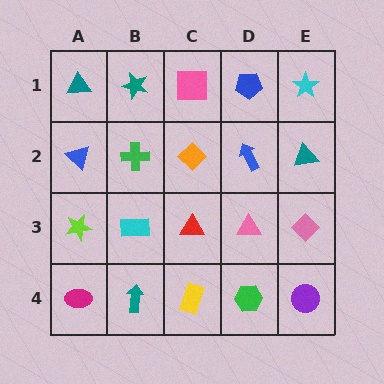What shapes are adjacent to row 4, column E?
A pink diamond (row 3, column E), a green hexagon (row 4, column D).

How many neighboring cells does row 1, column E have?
2.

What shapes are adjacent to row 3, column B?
A green cross (row 2, column B), a teal arrow (row 4, column B), a lime star (row 3, column A), a red triangle (row 3, column C).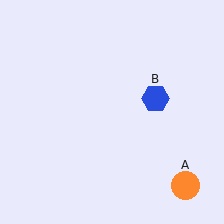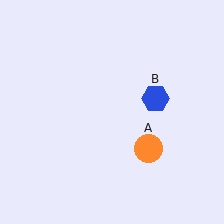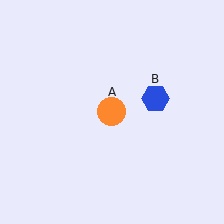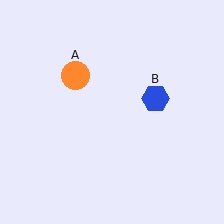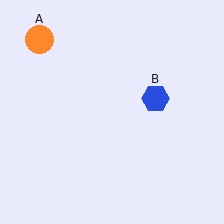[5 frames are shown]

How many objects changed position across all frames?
1 object changed position: orange circle (object A).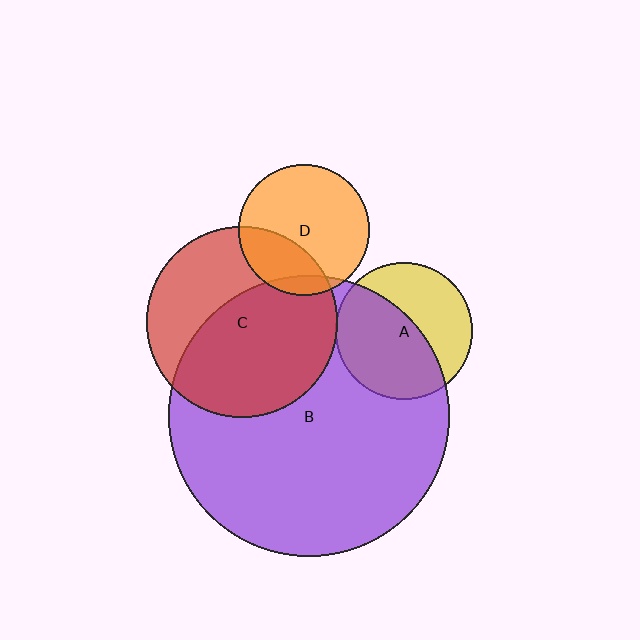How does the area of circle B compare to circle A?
Approximately 4.2 times.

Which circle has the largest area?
Circle B (purple).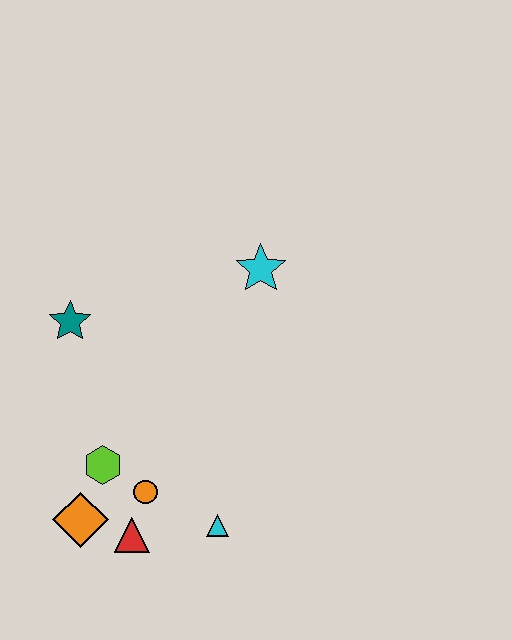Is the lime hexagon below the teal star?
Yes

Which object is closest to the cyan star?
The teal star is closest to the cyan star.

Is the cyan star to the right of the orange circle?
Yes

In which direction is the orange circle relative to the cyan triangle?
The orange circle is to the left of the cyan triangle.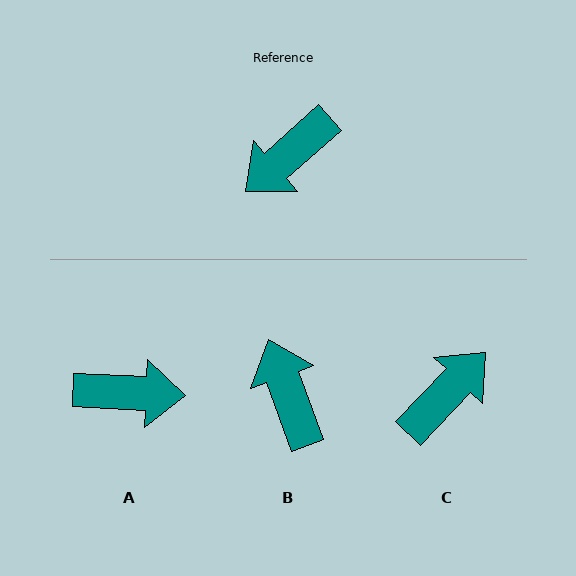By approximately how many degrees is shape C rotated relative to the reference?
Approximately 175 degrees clockwise.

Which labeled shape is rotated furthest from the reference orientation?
C, about 175 degrees away.